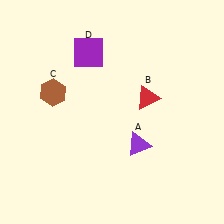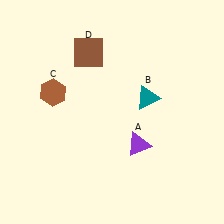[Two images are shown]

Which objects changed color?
B changed from red to teal. D changed from purple to brown.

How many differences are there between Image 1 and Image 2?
There are 2 differences between the two images.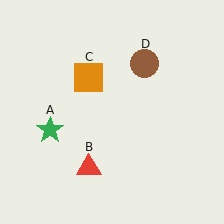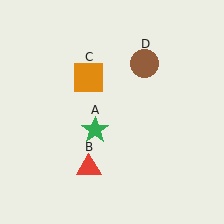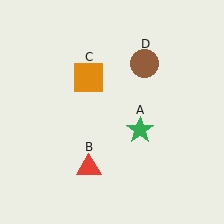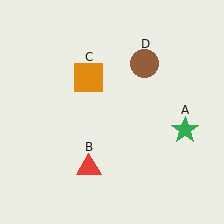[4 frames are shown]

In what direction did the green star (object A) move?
The green star (object A) moved right.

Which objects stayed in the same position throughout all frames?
Red triangle (object B) and orange square (object C) and brown circle (object D) remained stationary.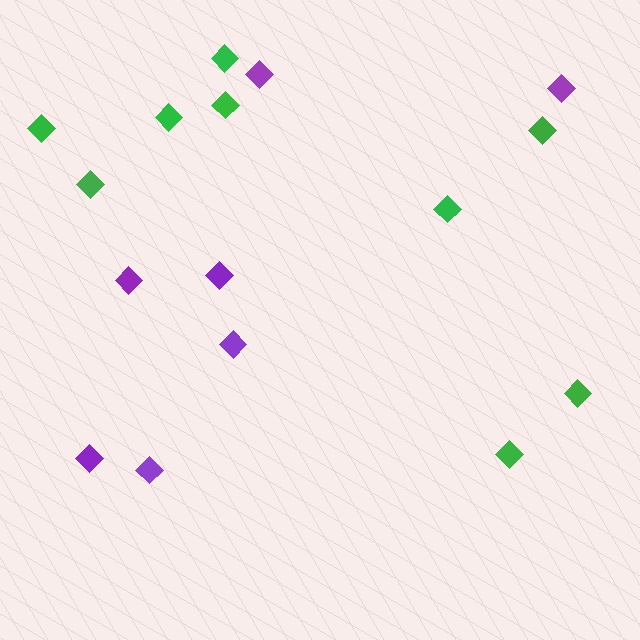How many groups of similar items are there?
There are 2 groups: one group of green diamonds (9) and one group of purple diamonds (7).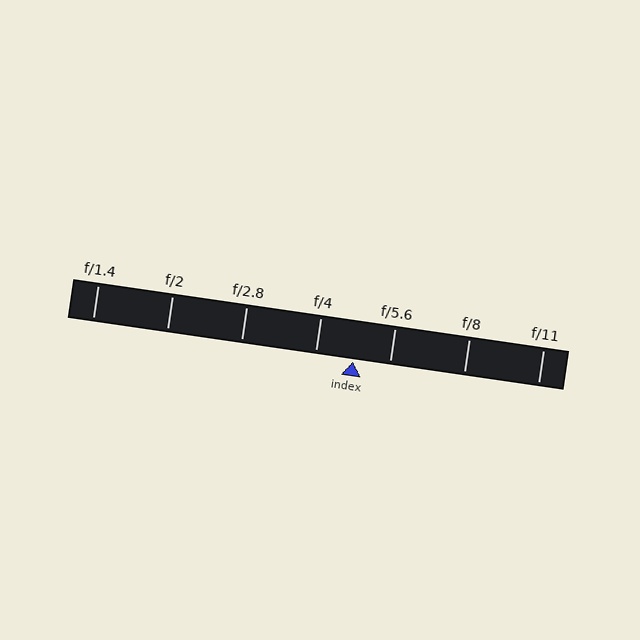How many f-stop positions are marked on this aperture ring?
There are 7 f-stop positions marked.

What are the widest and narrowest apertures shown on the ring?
The widest aperture shown is f/1.4 and the narrowest is f/11.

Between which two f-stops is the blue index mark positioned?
The index mark is between f/4 and f/5.6.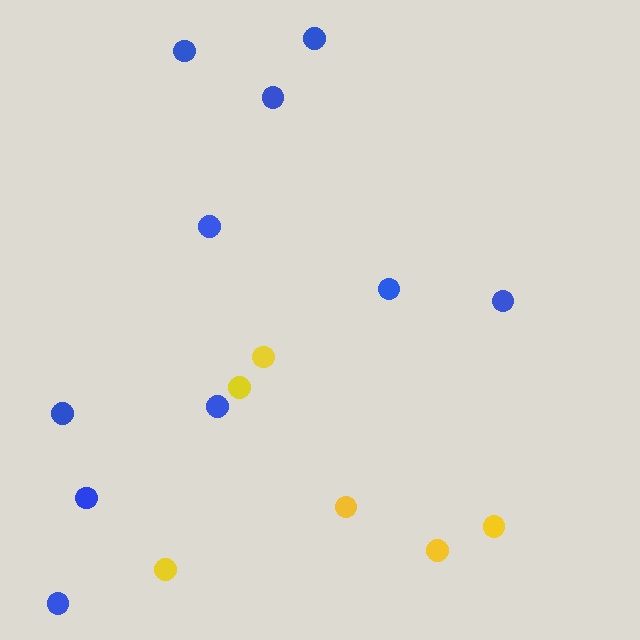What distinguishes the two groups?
There are 2 groups: one group of yellow circles (6) and one group of blue circles (10).